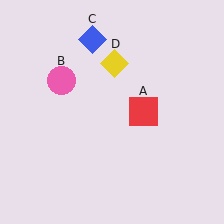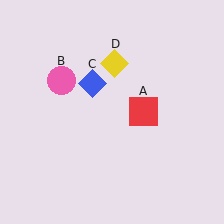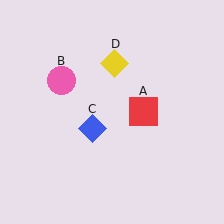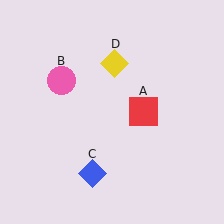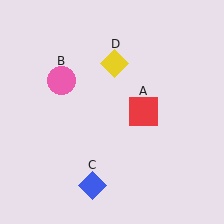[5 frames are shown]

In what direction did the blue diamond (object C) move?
The blue diamond (object C) moved down.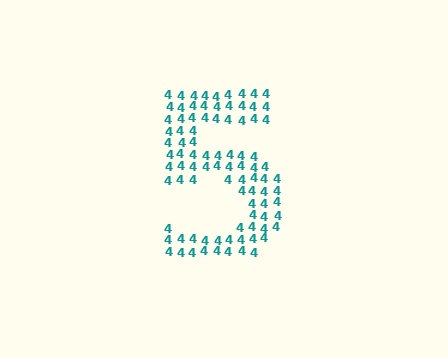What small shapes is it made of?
It is made of small digit 4's.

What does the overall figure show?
The overall figure shows the digit 5.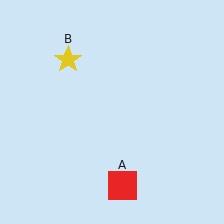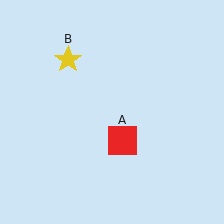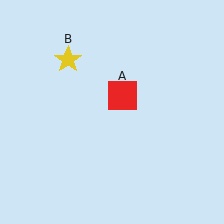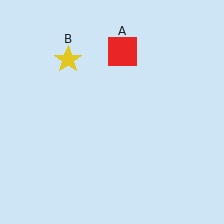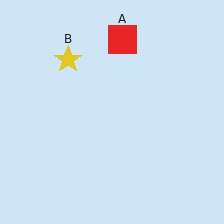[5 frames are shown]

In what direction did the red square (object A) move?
The red square (object A) moved up.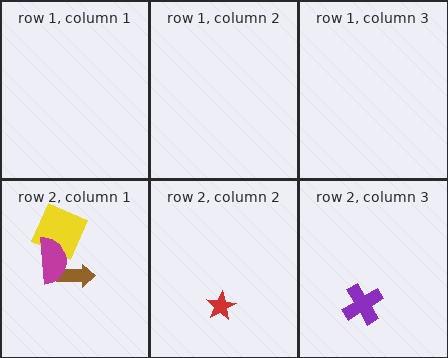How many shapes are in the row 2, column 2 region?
1.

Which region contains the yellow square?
The row 2, column 1 region.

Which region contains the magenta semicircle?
The row 2, column 1 region.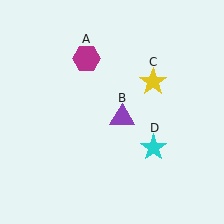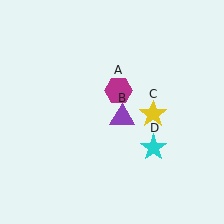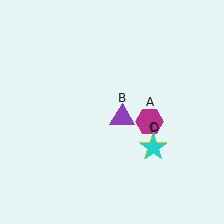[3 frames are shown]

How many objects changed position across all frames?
2 objects changed position: magenta hexagon (object A), yellow star (object C).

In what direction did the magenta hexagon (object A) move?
The magenta hexagon (object A) moved down and to the right.